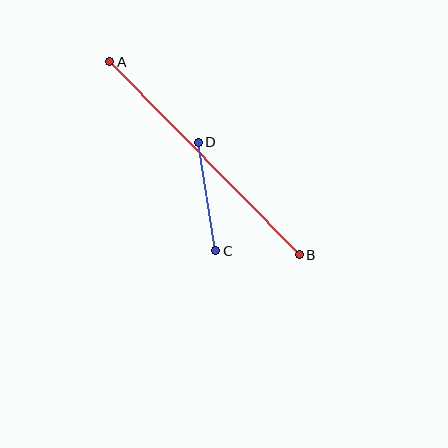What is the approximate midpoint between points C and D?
The midpoint is at approximately (207, 197) pixels.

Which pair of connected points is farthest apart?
Points A and B are farthest apart.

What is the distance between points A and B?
The distance is approximately 270 pixels.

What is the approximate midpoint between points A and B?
The midpoint is at approximately (204, 158) pixels.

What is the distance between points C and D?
The distance is approximately 110 pixels.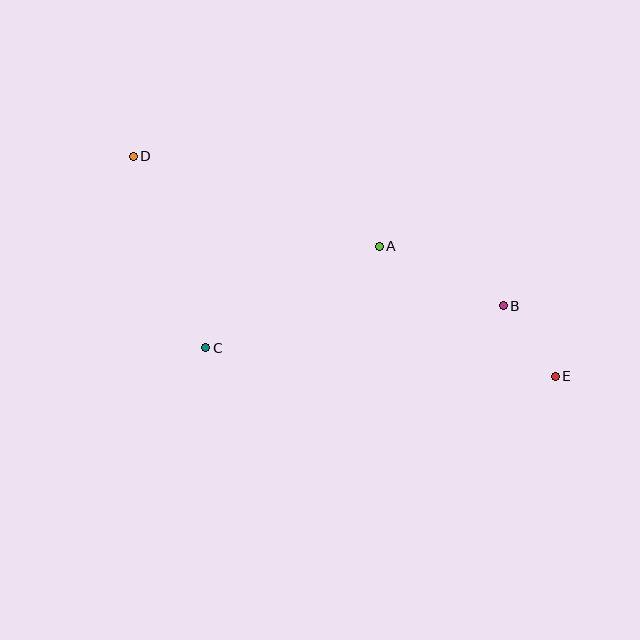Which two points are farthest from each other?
Points D and E are farthest from each other.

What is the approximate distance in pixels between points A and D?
The distance between A and D is approximately 262 pixels.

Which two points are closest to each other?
Points B and E are closest to each other.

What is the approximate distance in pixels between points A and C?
The distance between A and C is approximately 201 pixels.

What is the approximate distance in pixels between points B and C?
The distance between B and C is approximately 300 pixels.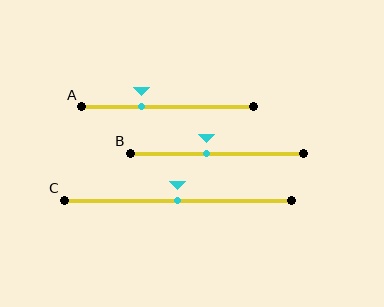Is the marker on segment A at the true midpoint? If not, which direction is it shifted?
No, the marker on segment A is shifted to the left by about 15% of the segment length.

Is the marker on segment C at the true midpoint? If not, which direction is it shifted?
Yes, the marker on segment C is at the true midpoint.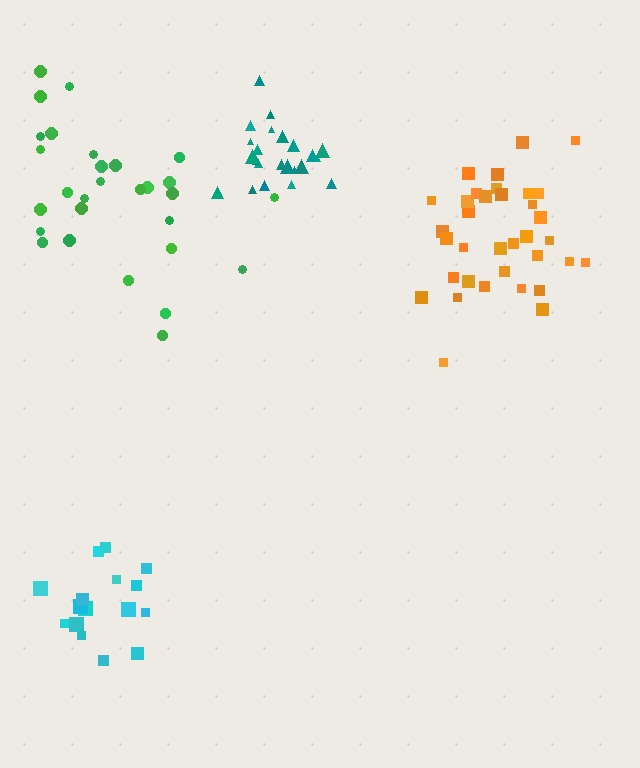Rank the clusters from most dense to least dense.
teal, orange, cyan, green.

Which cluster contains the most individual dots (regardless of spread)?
Orange (35).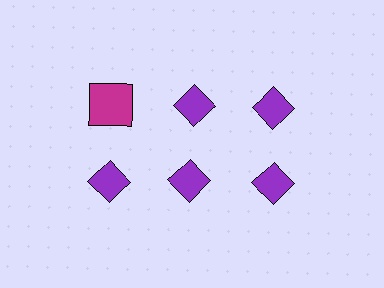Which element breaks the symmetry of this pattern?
The magenta square in the top row, leftmost column breaks the symmetry. All other shapes are purple diamonds.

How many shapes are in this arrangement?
There are 6 shapes arranged in a grid pattern.